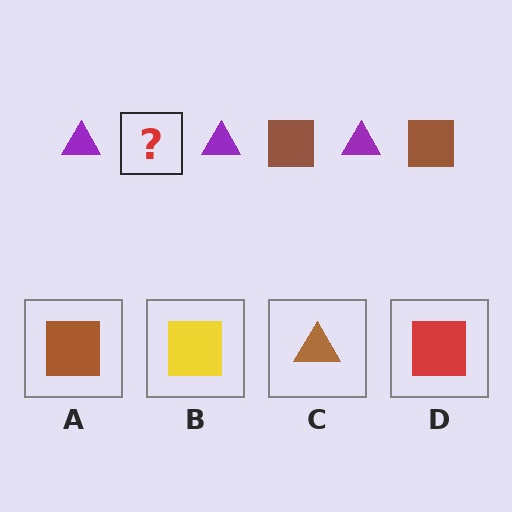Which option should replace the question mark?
Option A.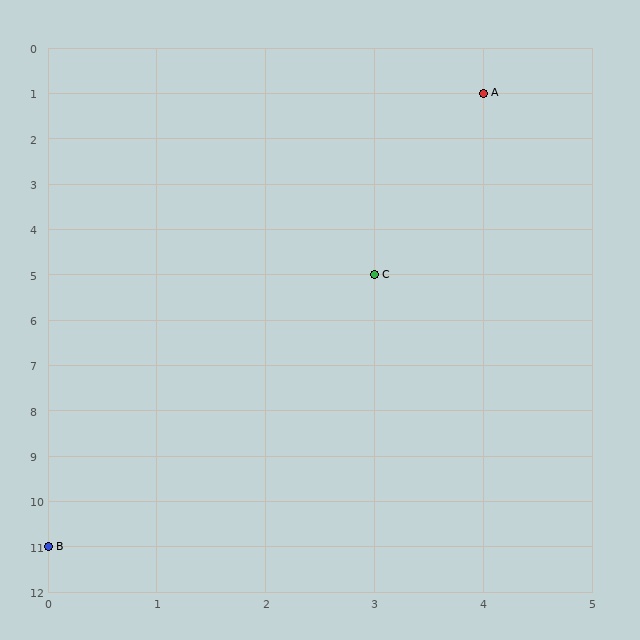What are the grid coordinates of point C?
Point C is at grid coordinates (3, 5).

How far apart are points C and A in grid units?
Points C and A are 1 column and 4 rows apart (about 4.1 grid units diagonally).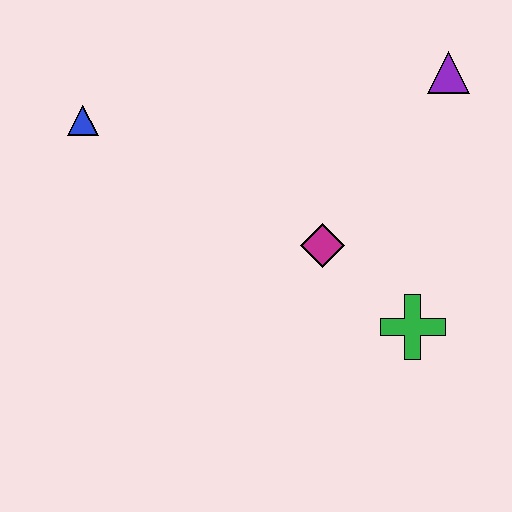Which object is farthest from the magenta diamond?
The blue triangle is farthest from the magenta diamond.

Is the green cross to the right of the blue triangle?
Yes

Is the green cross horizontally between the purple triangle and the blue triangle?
Yes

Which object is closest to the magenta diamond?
The green cross is closest to the magenta diamond.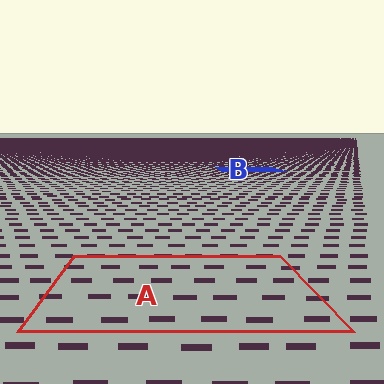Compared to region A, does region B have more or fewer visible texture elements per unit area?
Region B has more texture elements per unit area — they are packed more densely because it is farther away.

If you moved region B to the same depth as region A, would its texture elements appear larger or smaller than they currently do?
They would appear larger. At a closer depth, the same texture elements are projected at a bigger on-screen size.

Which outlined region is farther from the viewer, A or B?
Region B is farther from the viewer — the texture elements inside it appear smaller and more densely packed.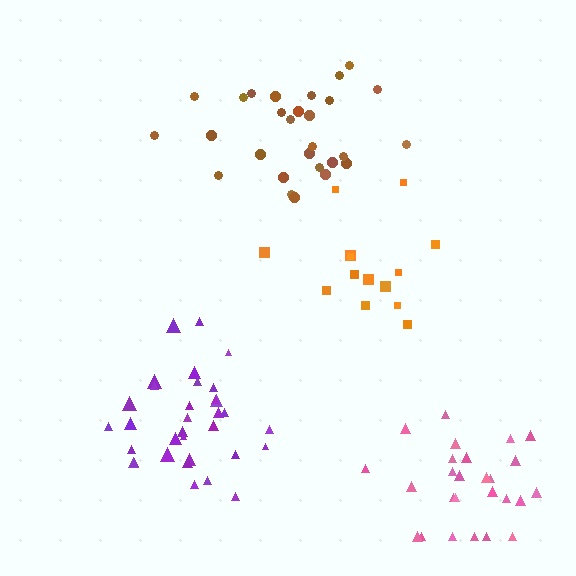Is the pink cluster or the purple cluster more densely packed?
Purple.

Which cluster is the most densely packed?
Purple.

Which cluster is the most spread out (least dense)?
Pink.